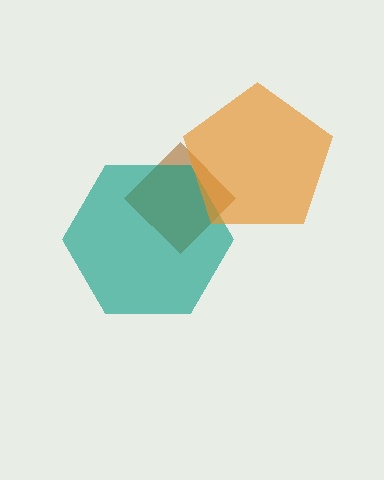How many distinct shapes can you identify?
There are 3 distinct shapes: a brown diamond, a teal hexagon, an orange pentagon.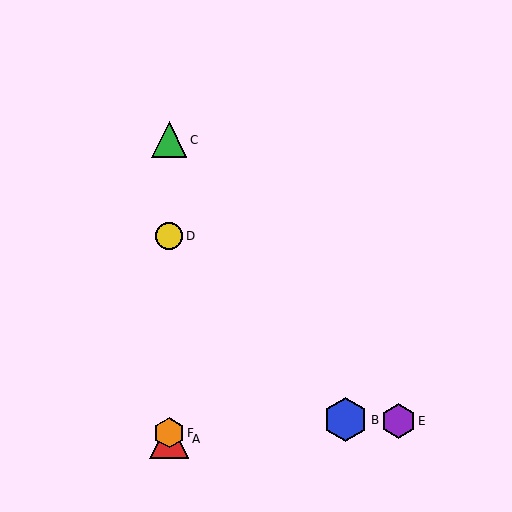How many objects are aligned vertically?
4 objects (A, C, D, F) are aligned vertically.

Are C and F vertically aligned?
Yes, both are at x≈169.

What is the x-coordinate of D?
Object D is at x≈169.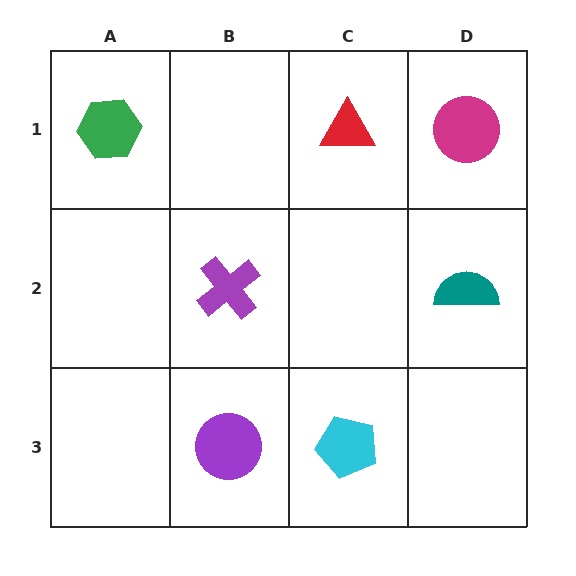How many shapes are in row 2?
2 shapes.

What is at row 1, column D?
A magenta circle.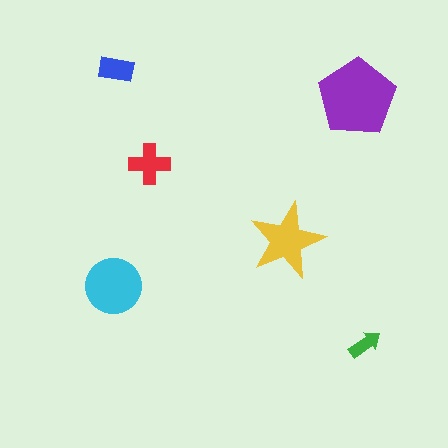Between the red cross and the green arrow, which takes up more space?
The red cross.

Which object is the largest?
The purple pentagon.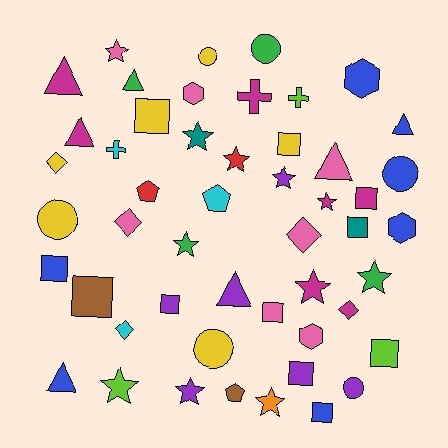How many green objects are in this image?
There are 4 green objects.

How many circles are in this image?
There are 6 circles.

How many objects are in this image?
There are 50 objects.